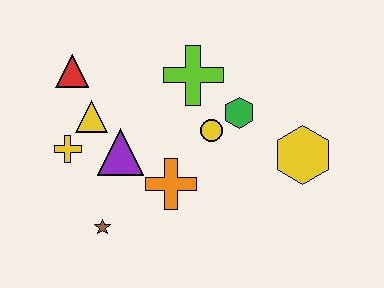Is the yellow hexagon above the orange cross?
Yes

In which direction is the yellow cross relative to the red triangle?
The yellow cross is below the red triangle.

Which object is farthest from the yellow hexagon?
The red triangle is farthest from the yellow hexagon.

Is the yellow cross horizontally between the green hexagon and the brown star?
No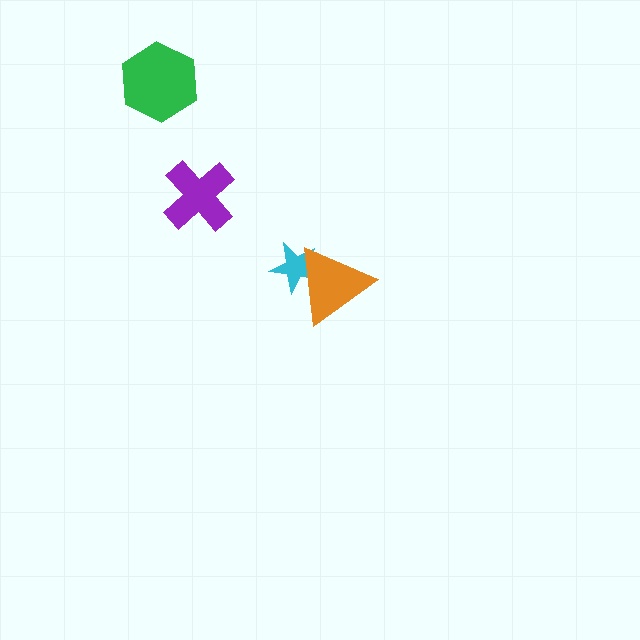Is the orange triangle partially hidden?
No, no other shape covers it.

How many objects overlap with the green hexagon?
0 objects overlap with the green hexagon.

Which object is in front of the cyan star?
The orange triangle is in front of the cyan star.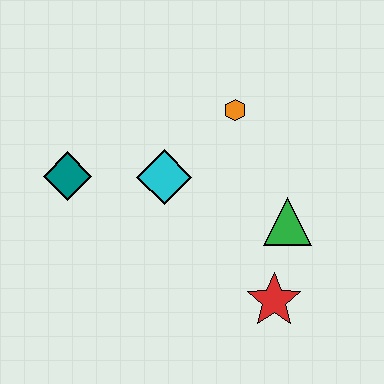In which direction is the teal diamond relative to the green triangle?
The teal diamond is to the left of the green triangle.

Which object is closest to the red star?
The green triangle is closest to the red star.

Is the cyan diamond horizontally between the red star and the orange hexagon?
No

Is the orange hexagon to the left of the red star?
Yes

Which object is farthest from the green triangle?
The teal diamond is farthest from the green triangle.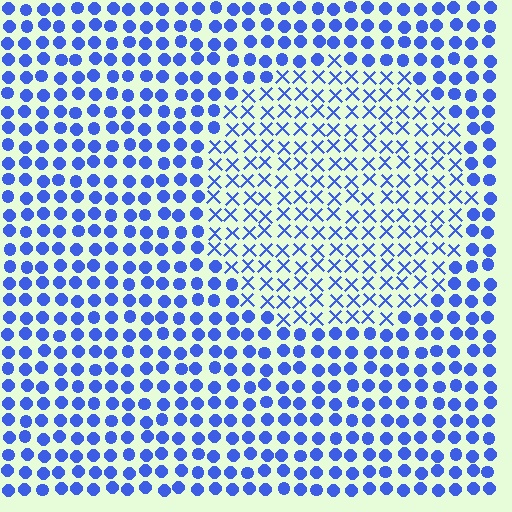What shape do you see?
I see a circle.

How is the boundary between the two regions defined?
The boundary is defined by a change in element shape: X marks inside vs. circles outside. All elements share the same color and spacing.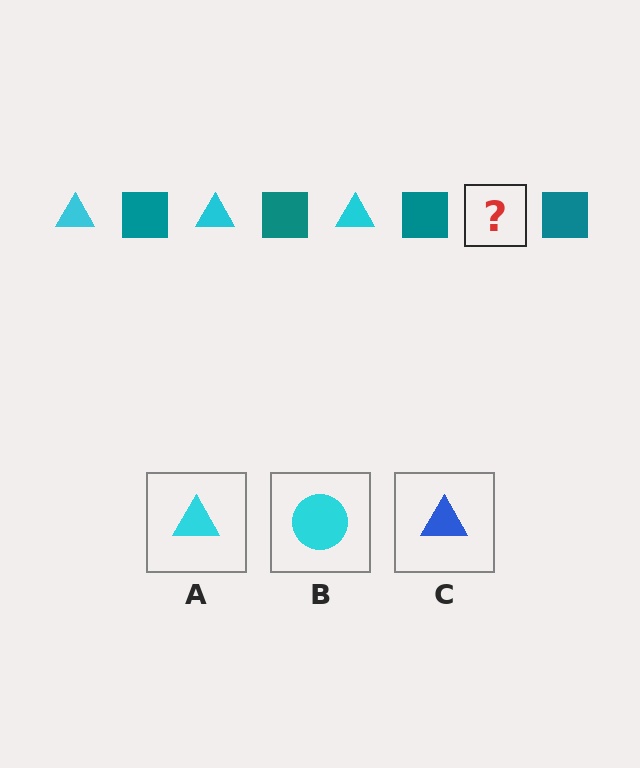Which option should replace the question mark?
Option A.